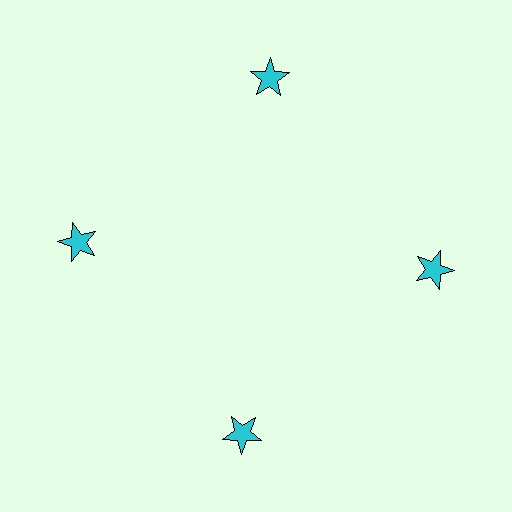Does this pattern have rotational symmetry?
Yes, this pattern has 4-fold rotational symmetry. It looks the same after rotating 90 degrees around the center.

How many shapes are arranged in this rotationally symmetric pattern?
There are 4 shapes, arranged in 4 groups of 1.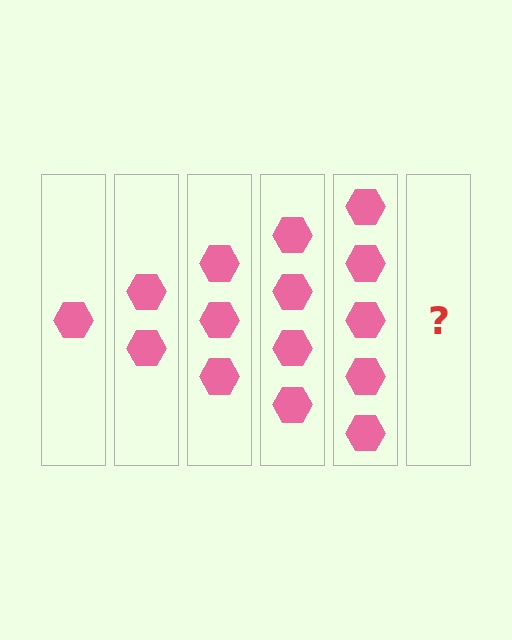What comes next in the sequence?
The next element should be 6 hexagons.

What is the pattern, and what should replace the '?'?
The pattern is that each step adds one more hexagon. The '?' should be 6 hexagons.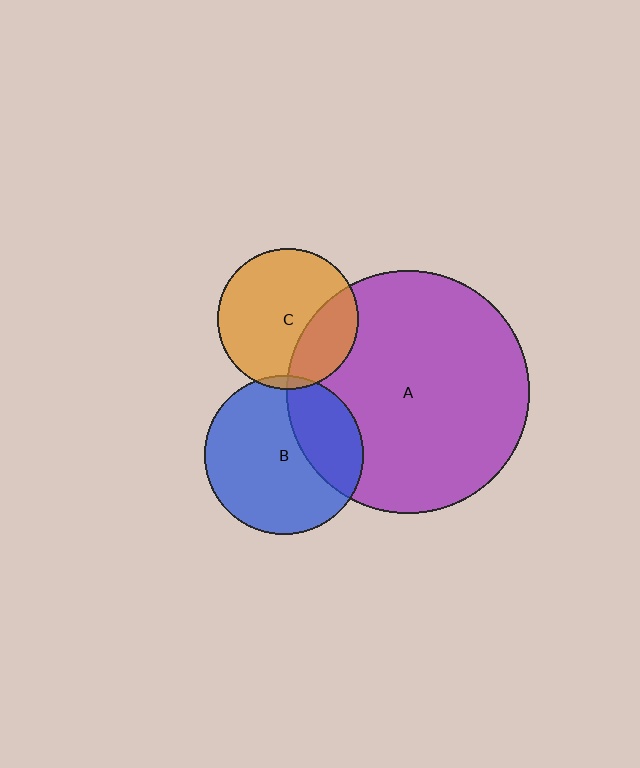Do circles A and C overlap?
Yes.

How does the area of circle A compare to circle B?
Approximately 2.3 times.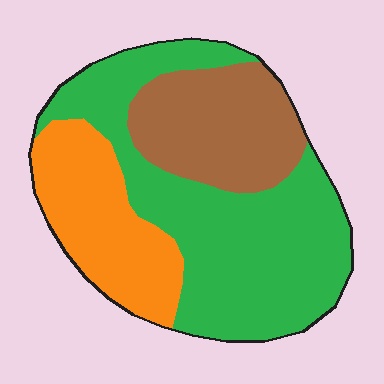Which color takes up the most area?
Green, at roughly 50%.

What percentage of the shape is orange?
Orange covers roughly 25% of the shape.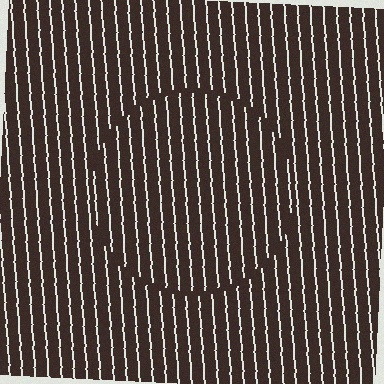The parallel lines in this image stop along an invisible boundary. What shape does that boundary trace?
An illusory circle. The interior of the shape contains the same grating, shifted by half a period — the contour is defined by the phase discontinuity where line-ends from the inner and outer gratings abut.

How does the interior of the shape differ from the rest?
The interior of the shape contains the same grating, shifted by half a period — the contour is defined by the phase discontinuity where line-ends from the inner and outer gratings abut.